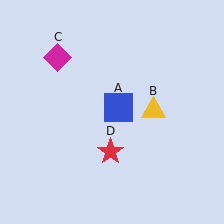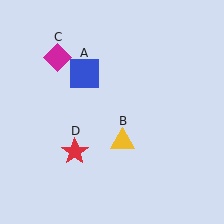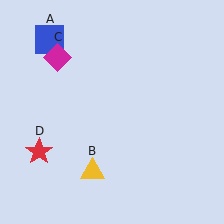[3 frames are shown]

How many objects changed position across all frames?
3 objects changed position: blue square (object A), yellow triangle (object B), red star (object D).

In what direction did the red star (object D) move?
The red star (object D) moved left.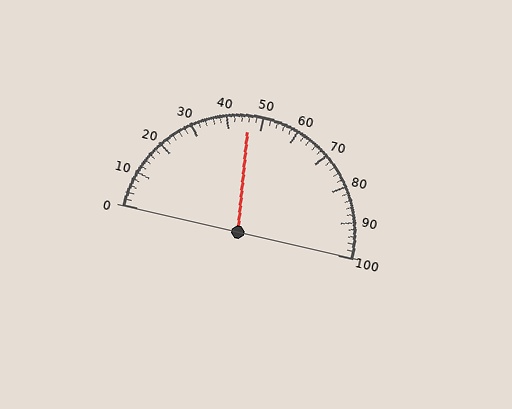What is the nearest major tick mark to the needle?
The nearest major tick mark is 50.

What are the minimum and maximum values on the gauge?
The gauge ranges from 0 to 100.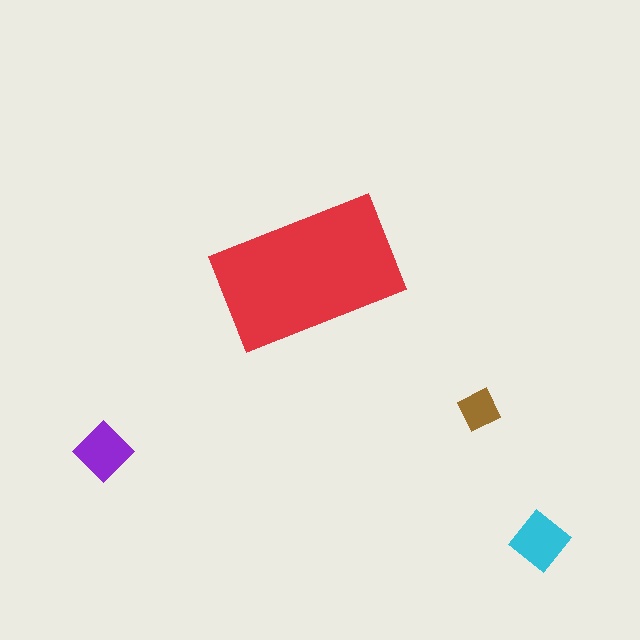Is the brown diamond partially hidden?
No, the brown diamond is fully visible.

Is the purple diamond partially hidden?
No, the purple diamond is fully visible.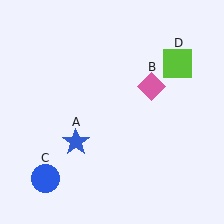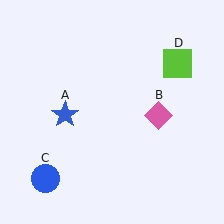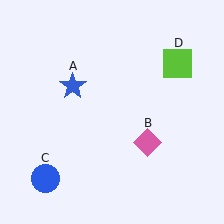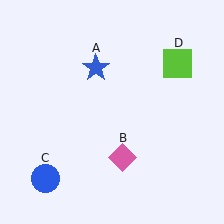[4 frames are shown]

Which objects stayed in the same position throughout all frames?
Blue circle (object C) and lime square (object D) remained stationary.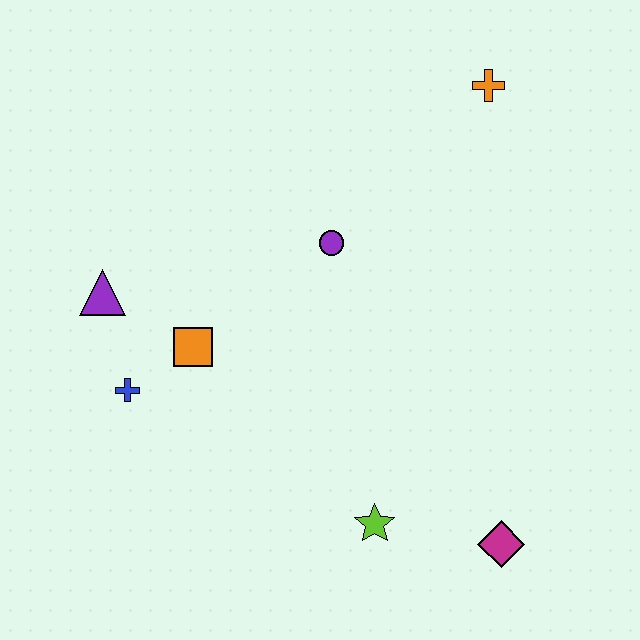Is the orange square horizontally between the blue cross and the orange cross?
Yes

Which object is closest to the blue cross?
The orange square is closest to the blue cross.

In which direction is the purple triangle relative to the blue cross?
The purple triangle is above the blue cross.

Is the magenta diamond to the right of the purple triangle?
Yes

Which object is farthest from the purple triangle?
The magenta diamond is farthest from the purple triangle.